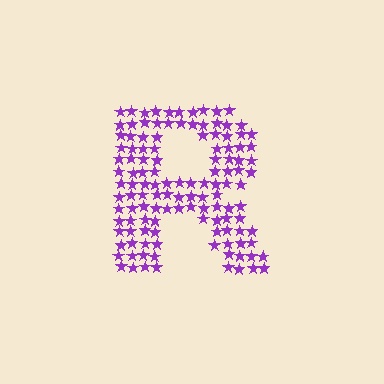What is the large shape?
The large shape is the letter R.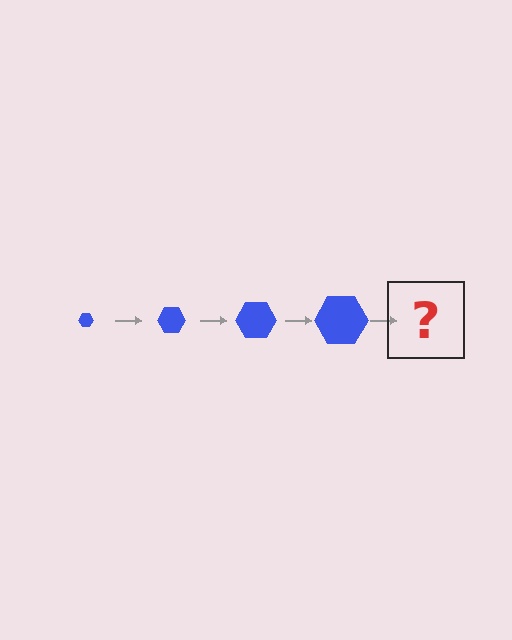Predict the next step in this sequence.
The next step is a blue hexagon, larger than the previous one.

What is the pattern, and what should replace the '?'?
The pattern is that the hexagon gets progressively larger each step. The '?' should be a blue hexagon, larger than the previous one.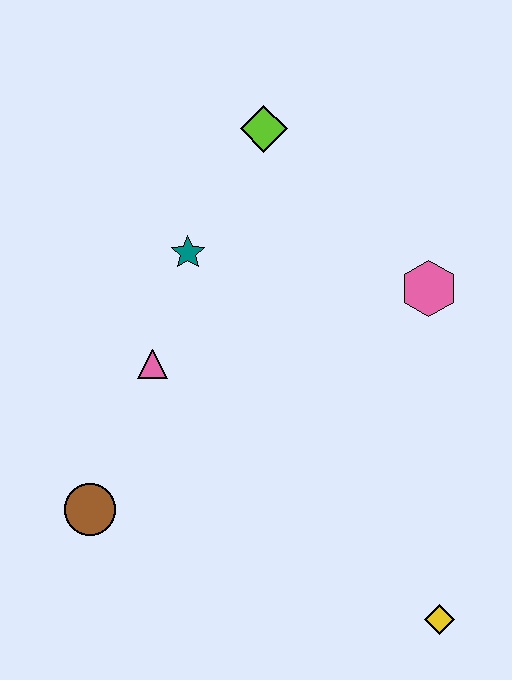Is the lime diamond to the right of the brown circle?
Yes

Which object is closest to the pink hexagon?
The lime diamond is closest to the pink hexagon.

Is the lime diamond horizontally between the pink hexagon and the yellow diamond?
No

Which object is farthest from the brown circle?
The lime diamond is farthest from the brown circle.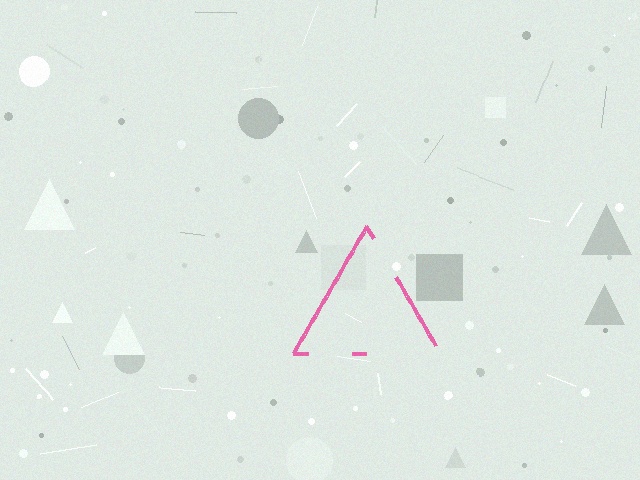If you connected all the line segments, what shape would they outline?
They would outline a triangle.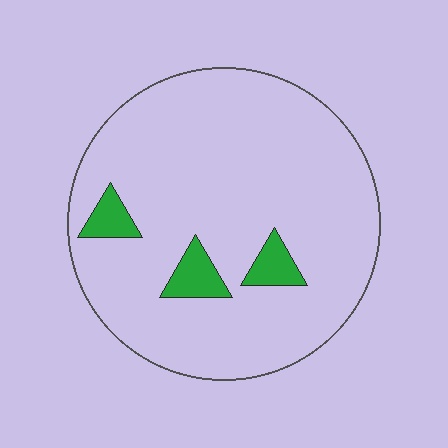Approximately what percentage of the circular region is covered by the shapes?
Approximately 10%.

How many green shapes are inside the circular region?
3.